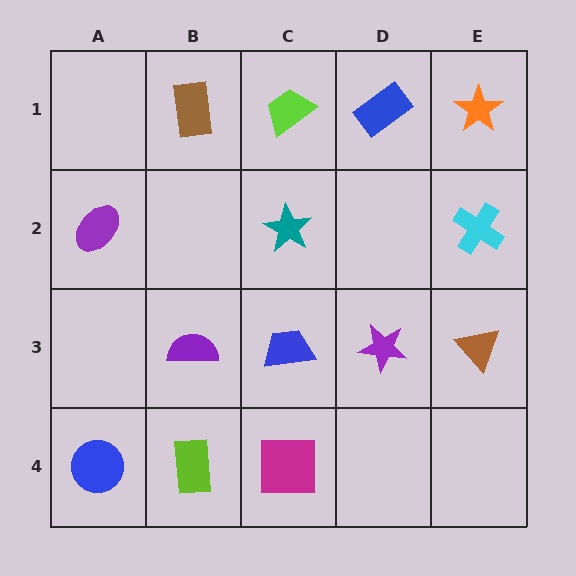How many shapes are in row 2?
3 shapes.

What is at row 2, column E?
A cyan cross.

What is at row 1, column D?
A blue rectangle.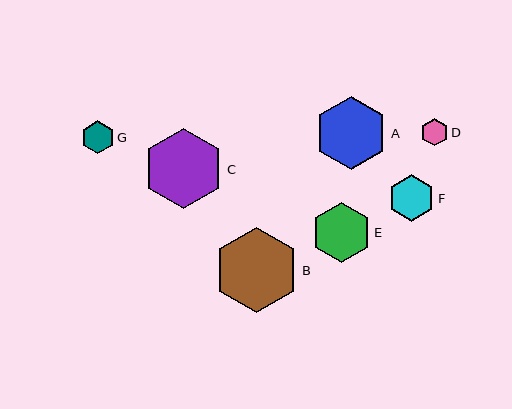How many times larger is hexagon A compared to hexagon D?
Hexagon A is approximately 2.6 times the size of hexagon D.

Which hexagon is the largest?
Hexagon B is the largest with a size of approximately 85 pixels.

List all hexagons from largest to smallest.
From largest to smallest: B, C, A, E, F, G, D.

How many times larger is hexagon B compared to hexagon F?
Hexagon B is approximately 1.8 times the size of hexagon F.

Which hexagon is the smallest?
Hexagon D is the smallest with a size of approximately 28 pixels.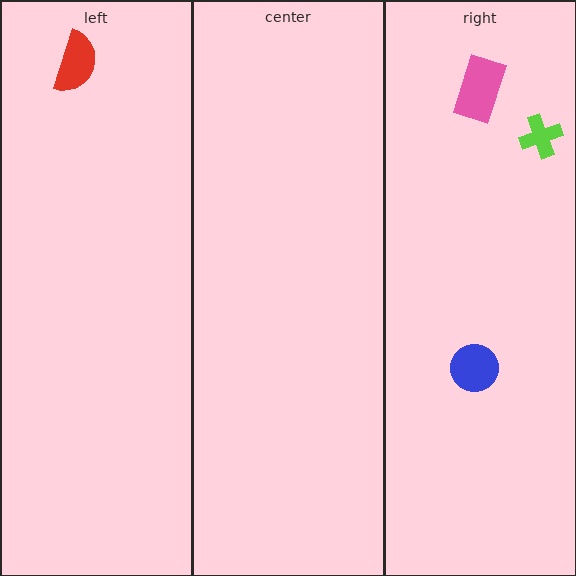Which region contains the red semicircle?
The left region.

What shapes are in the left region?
The red semicircle.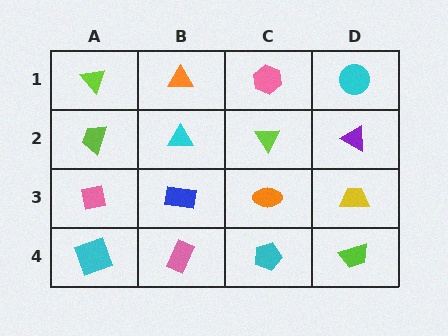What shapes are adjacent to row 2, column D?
A cyan circle (row 1, column D), a yellow trapezoid (row 3, column D), a lime triangle (row 2, column C).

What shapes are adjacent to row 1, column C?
A lime triangle (row 2, column C), an orange triangle (row 1, column B), a cyan circle (row 1, column D).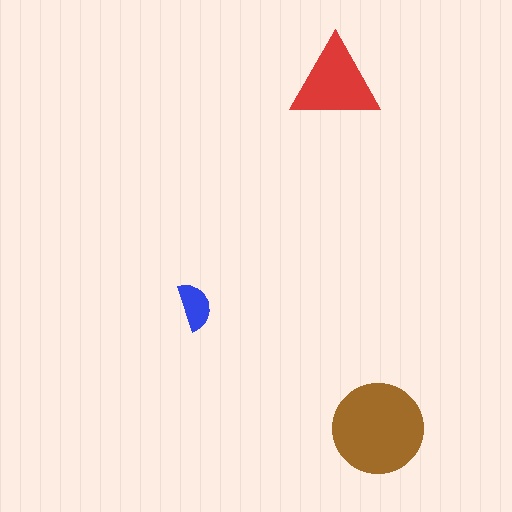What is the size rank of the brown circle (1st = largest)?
1st.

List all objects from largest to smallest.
The brown circle, the red triangle, the blue semicircle.